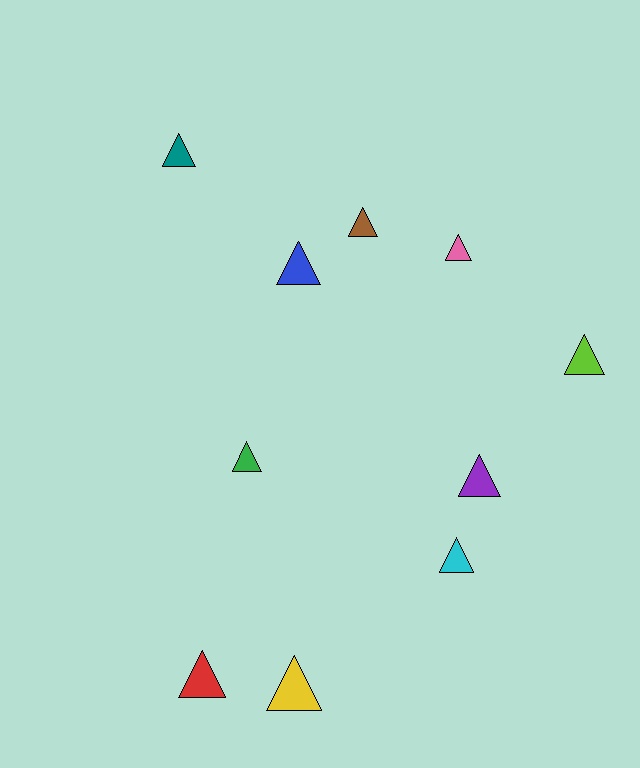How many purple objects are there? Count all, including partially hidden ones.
There is 1 purple object.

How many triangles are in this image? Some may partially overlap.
There are 10 triangles.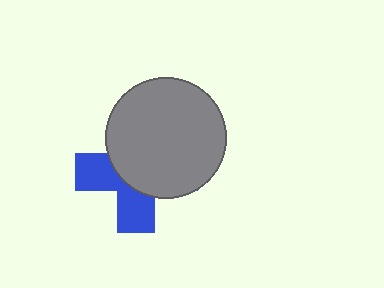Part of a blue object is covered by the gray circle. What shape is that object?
It is a cross.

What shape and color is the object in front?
The object in front is a gray circle.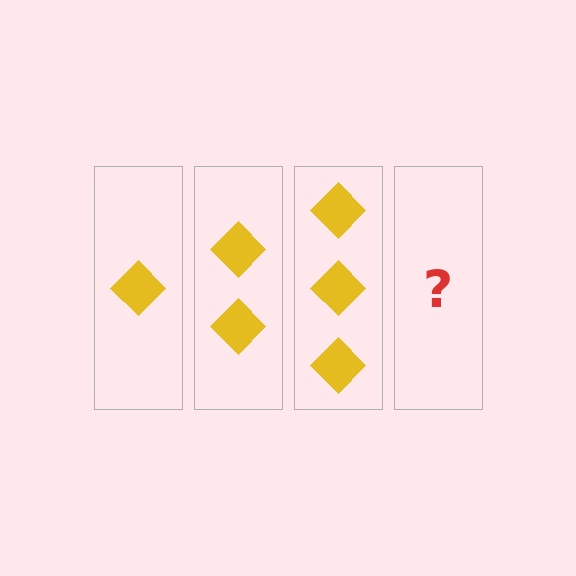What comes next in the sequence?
The next element should be 4 diamonds.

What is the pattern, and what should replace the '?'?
The pattern is that each step adds one more diamond. The '?' should be 4 diamonds.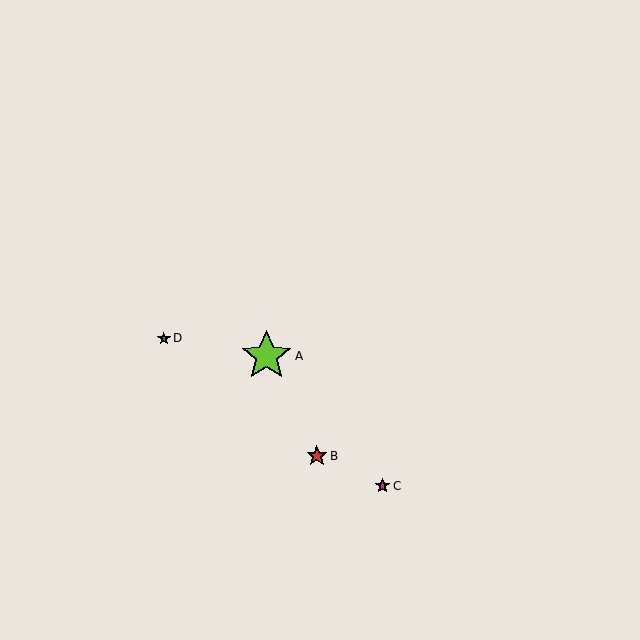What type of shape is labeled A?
Shape A is a lime star.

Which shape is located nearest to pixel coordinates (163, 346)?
The teal star (labeled D) at (164, 339) is nearest to that location.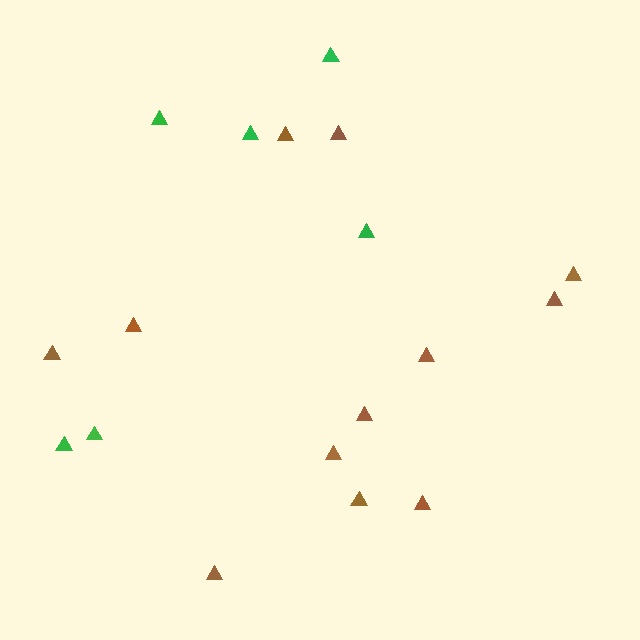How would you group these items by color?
There are 2 groups: one group of green triangles (6) and one group of brown triangles (12).